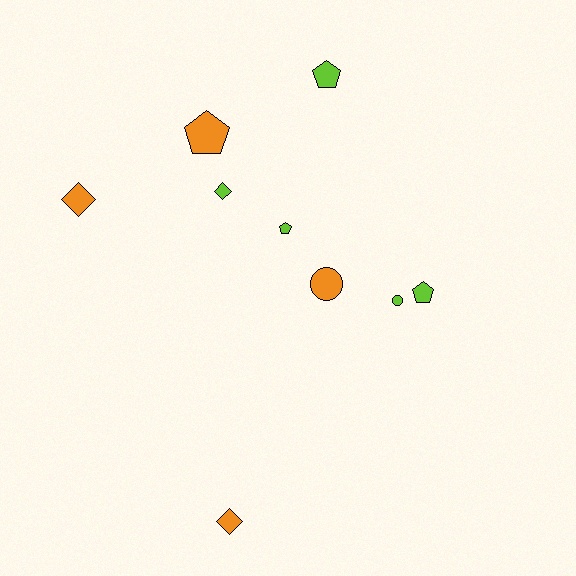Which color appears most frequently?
Lime, with 5 objects.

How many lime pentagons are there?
There are 3 lime pentagons.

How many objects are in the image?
There are 9 objects.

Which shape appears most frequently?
Pentagon, with 4 objects.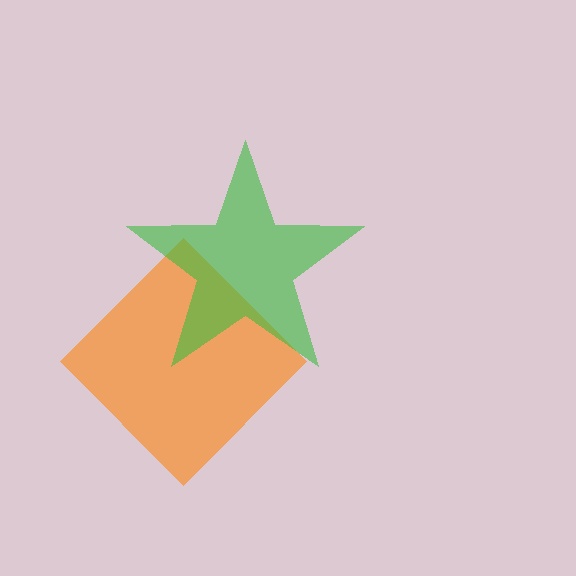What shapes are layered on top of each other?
The layered shapes are: an orange diamond, a green star.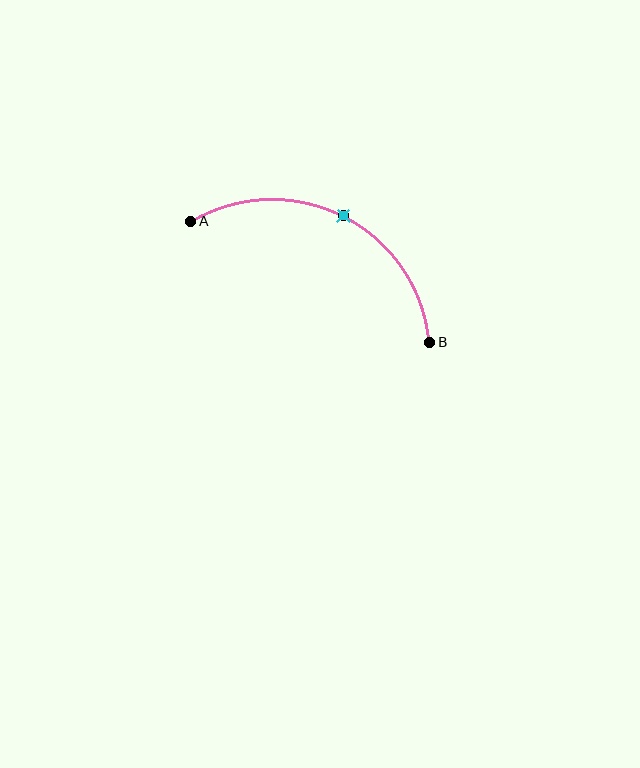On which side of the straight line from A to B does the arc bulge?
The arc bulges above the straight line connecting A and B.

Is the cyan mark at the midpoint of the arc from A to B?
Yes. The cyan mark lies on the arc at equal arc-length from both A and B — it is the arc midpoint.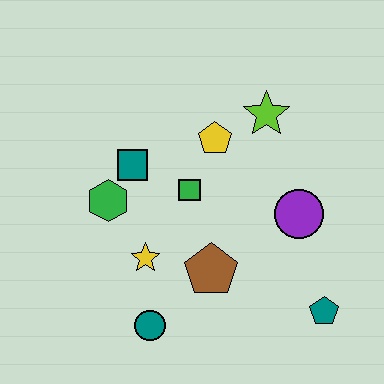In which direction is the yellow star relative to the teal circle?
The yellow star is above the teal circle.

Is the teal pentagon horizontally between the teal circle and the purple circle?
No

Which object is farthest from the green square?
The teal pentagon is farthest from the green square.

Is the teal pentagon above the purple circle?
No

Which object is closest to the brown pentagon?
The yellow star is closest to the brown pentagon.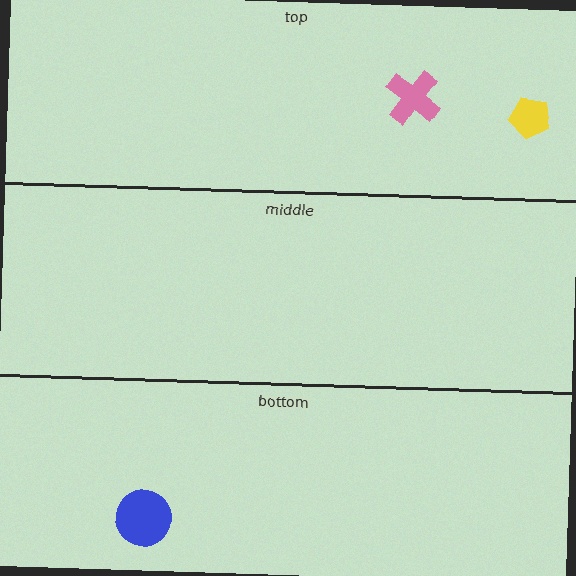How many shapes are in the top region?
2.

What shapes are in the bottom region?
The blue circle.